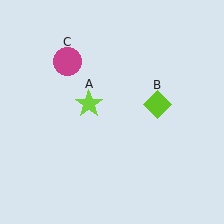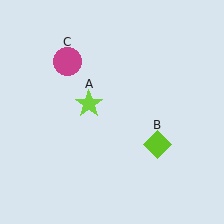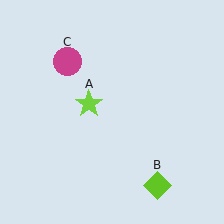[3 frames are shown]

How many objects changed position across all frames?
1 object changed position: lime diamond (object B).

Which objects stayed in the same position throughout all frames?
Lime star (object A) and magenta circle (object C) remained stationary.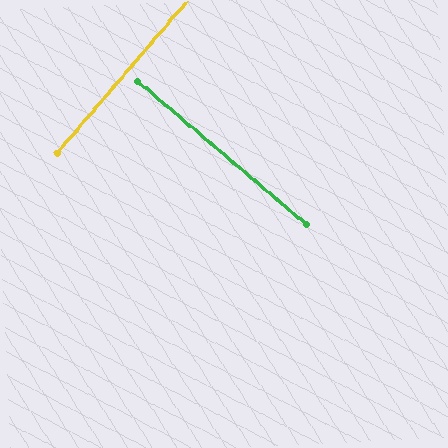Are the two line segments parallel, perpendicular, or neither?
Perpendicular — they meet at approximately 90°.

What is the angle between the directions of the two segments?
Approximately 90 degrees.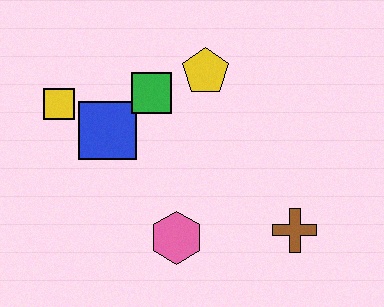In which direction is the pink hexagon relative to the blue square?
The pink hexagon is below the blue square.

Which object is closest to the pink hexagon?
The brown cross is closest to the pink hexagon.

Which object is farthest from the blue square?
The brown cross is farthest from the blue square.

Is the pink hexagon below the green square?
Yes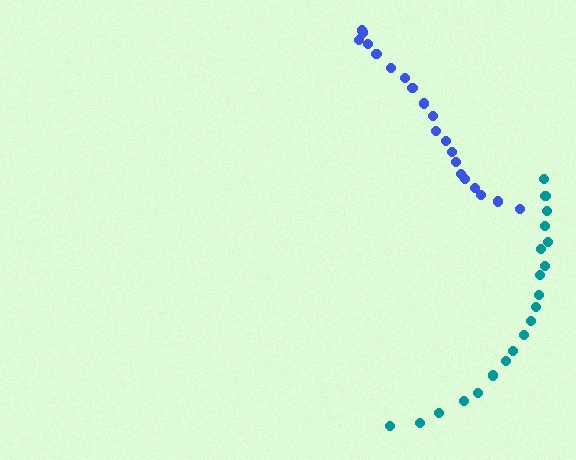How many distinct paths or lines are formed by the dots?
There are 2 distinct paths.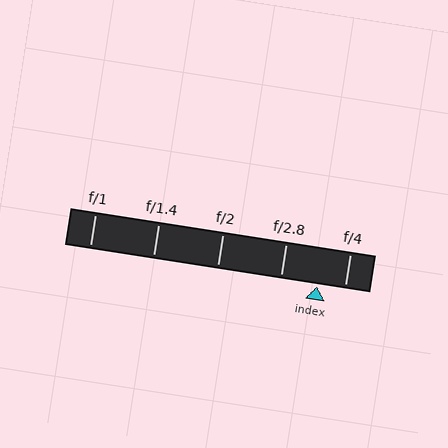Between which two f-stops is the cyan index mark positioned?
The index mark is between f/2.8 and f/4.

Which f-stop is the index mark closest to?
The index mark is closest to f/4.